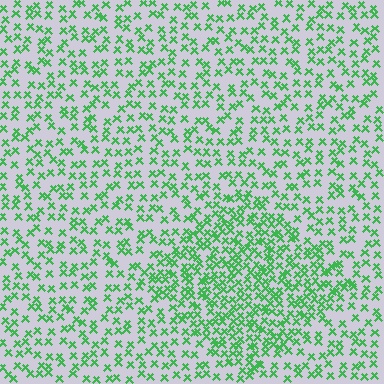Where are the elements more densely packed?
The elements are more densely packed inside the diamond boundary.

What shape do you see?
I see a diamond.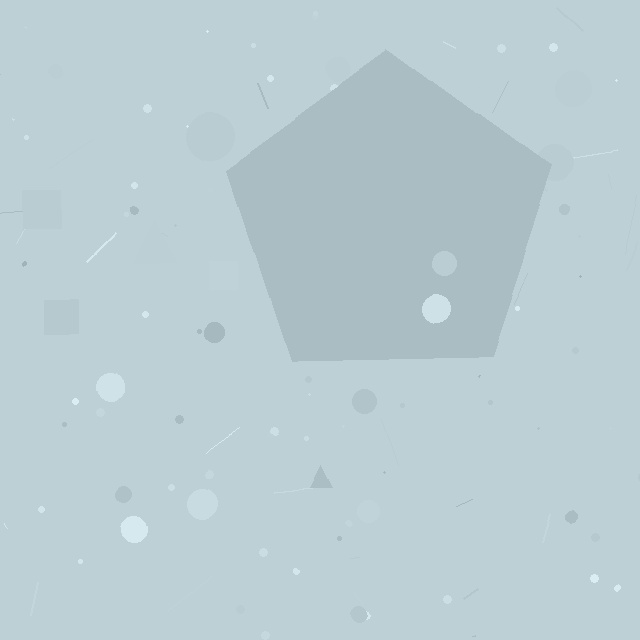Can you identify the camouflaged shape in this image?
The camouflaged shape is a pentagon.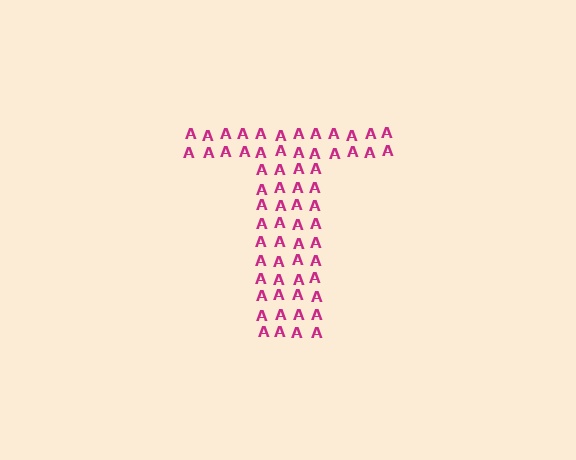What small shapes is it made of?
It is made of small letter A's.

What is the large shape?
The large shape is the letter T.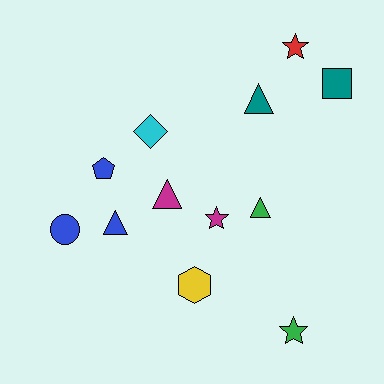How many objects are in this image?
There are 12 objects.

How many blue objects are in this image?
There are 3 blue objects.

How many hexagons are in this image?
There is 1 hexagon.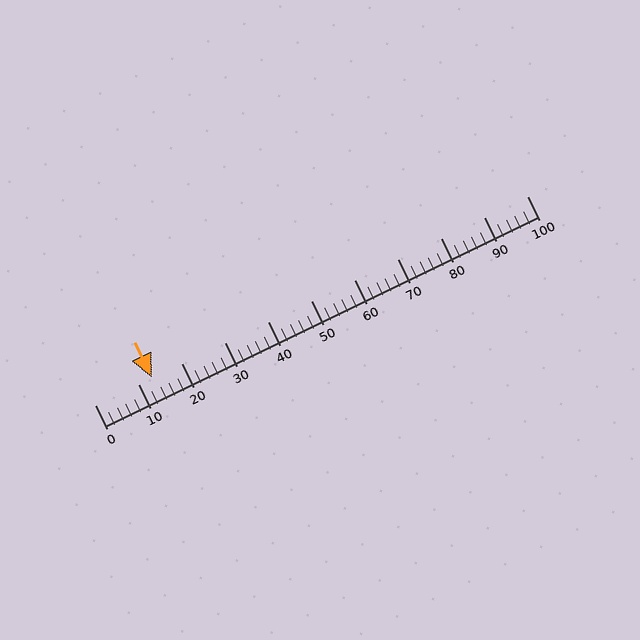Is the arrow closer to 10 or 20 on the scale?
The arrow is closer to 10.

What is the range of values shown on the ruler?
The ruler shows values from 0 to 100.